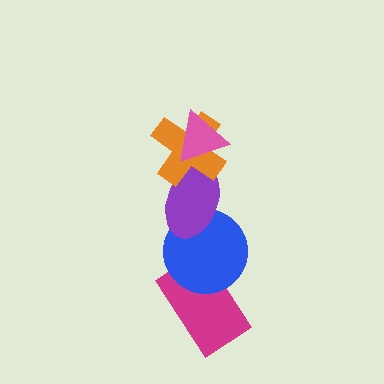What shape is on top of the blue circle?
The purple ellipse is on top of the blue circle.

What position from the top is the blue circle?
The blue circle is 4th from the top.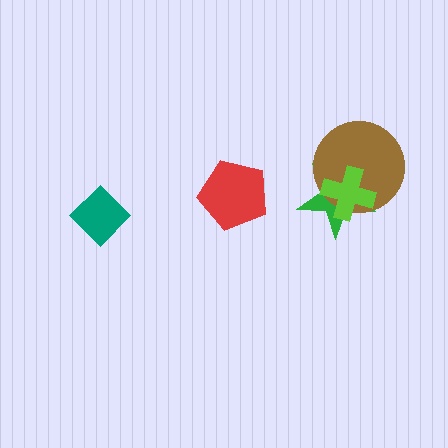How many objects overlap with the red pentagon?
0 objects overlap with the red pentagon.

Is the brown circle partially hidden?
Yes, it is partially covered by another shape.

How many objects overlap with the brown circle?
2 objects overlap with the brown circle.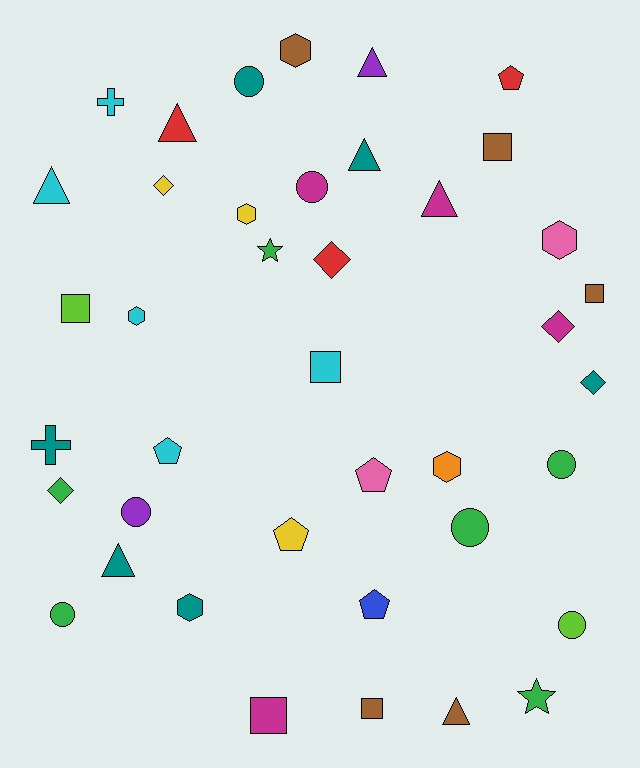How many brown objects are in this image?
There are 5 brown objects.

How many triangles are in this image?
There are 7 triangles.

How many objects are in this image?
There are 40 objects.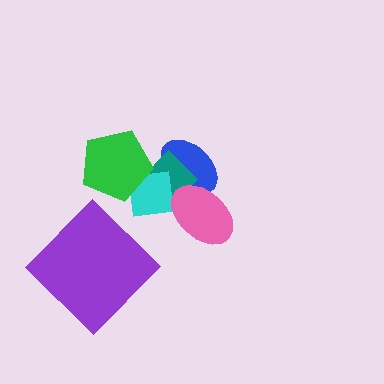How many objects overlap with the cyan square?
4 objects overlap with the cyan square.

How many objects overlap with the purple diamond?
0 objects overlap with the purple diamond.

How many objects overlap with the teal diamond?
4 objects overlap with the teal diamond.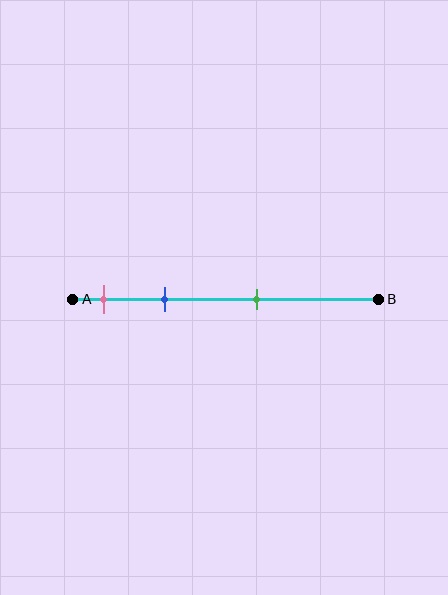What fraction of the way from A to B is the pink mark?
The pink mark is approximately 10% (0.1) of the way from A to B.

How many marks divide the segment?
There are 3 marks dividing the segment.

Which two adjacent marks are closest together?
The pink and blue marks are the closest adjacent pair.